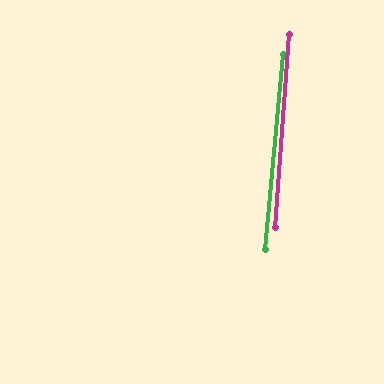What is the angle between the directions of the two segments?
Approximately 1 degree.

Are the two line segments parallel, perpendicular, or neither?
Parallel — their directions differ by only 1.3°.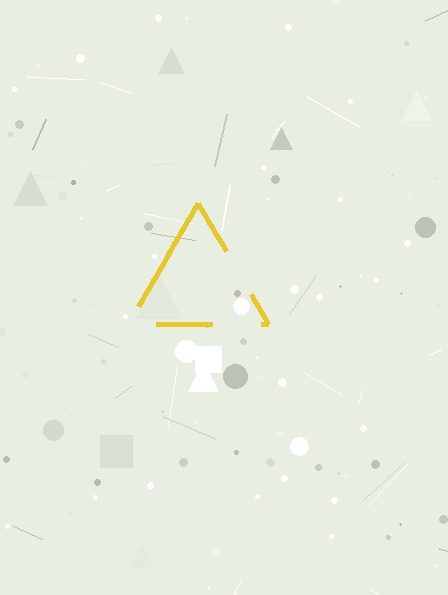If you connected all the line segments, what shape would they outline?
They would outline a triangle.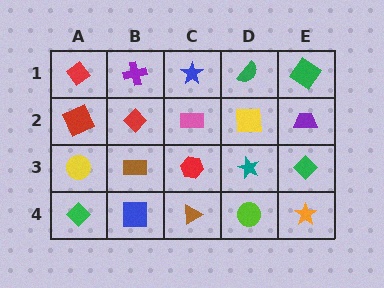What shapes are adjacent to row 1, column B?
A red diamond (row 2, column B), a red diamond (row 1, column A), a blue star (row 1, column C).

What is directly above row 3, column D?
A yellow square.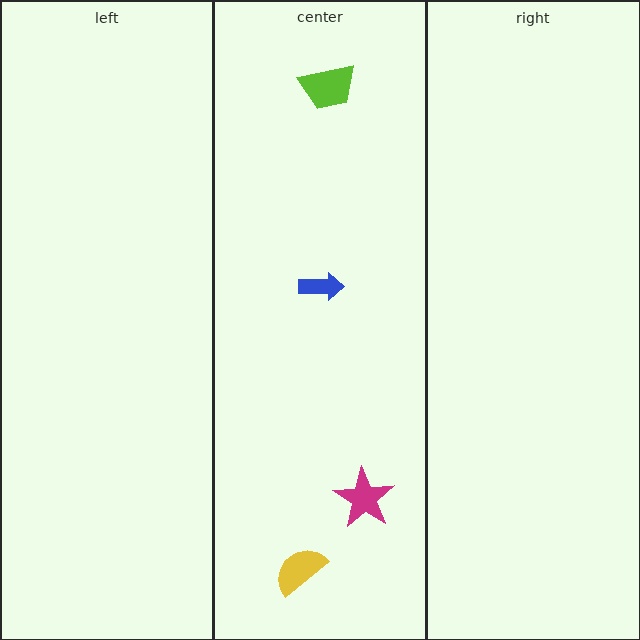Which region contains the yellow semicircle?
The center region.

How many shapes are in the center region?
4.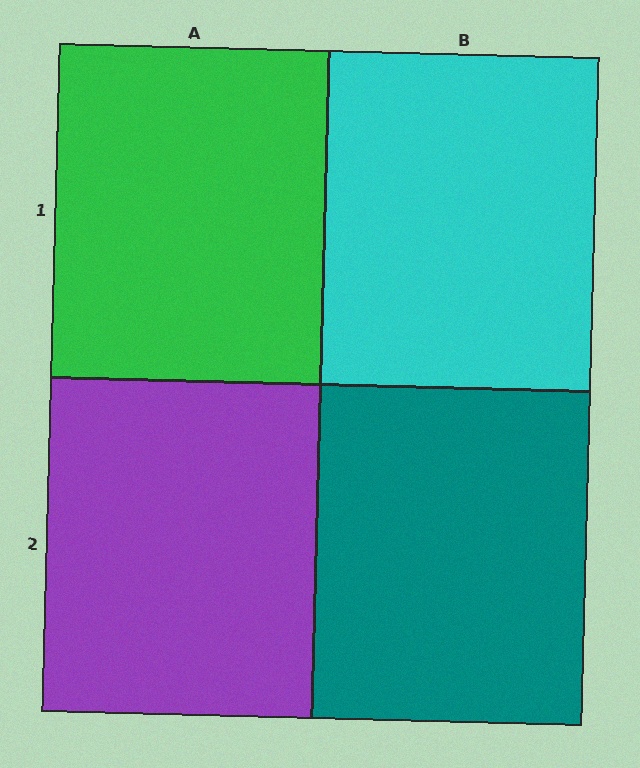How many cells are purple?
1 cell is purple.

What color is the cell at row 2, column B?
Teal.